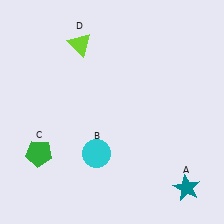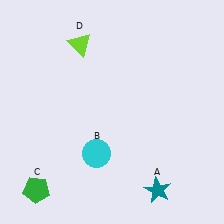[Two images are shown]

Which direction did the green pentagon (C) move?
The green pentagon (C) moved down.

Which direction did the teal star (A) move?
The teal star (A) moved left.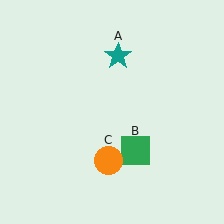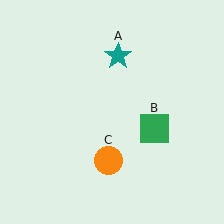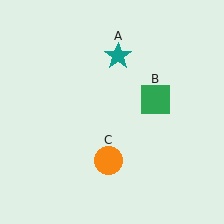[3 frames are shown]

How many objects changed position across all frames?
1 object changed position: green square (object B).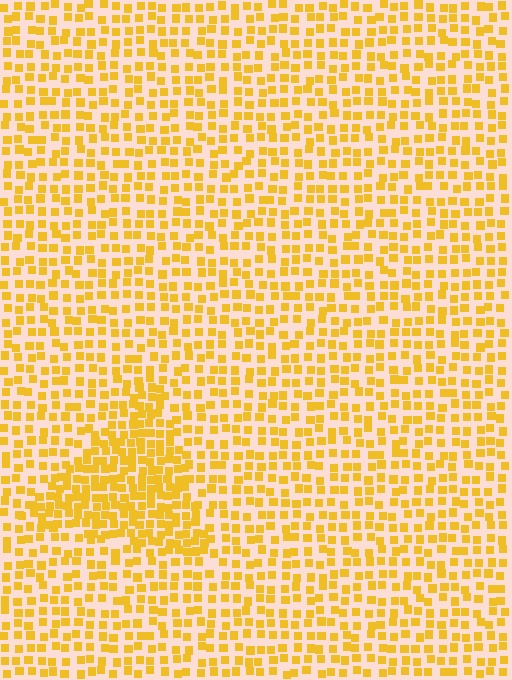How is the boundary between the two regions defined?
The boundary is defined by a change in element density (approximately 1.8x ratio). All elements are the same color, size, and shape.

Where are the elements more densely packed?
The elements are more densely packed inside the triangle boundary.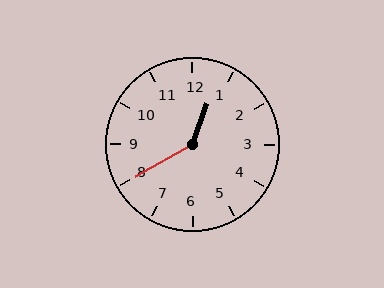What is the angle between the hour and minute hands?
Approximately 140 degrees.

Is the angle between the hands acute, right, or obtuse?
It is obtuse.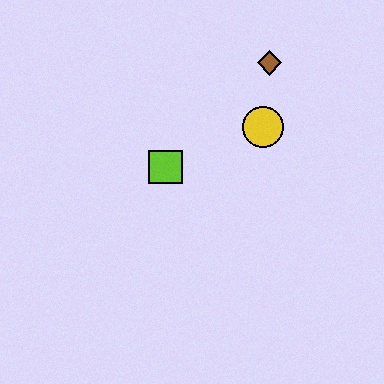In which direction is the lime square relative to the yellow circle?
The lime square is to the left of the yellow circle.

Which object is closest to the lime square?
The yellow circle is closest to the lime square.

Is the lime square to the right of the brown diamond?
No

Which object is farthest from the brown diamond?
The lime square is farthest from the brown diamond.